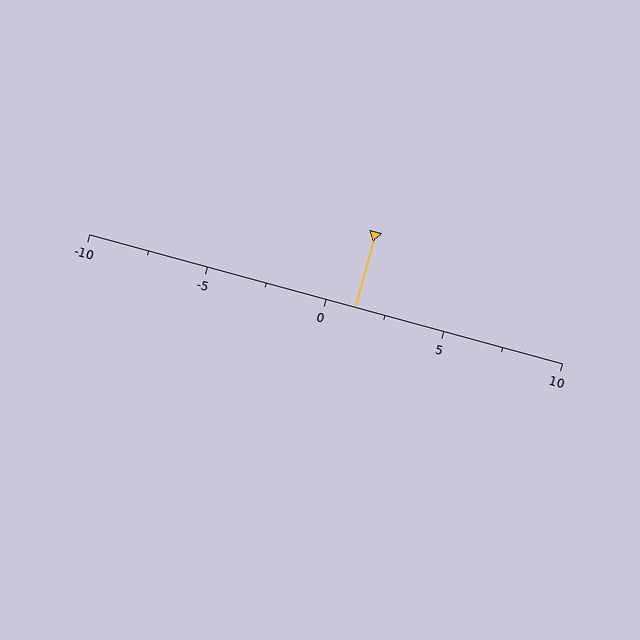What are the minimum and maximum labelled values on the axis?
The axis runs from -10 to 10.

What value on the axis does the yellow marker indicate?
The marker indicates approximately 1.2.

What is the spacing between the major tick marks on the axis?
The major ticks are spaced 5 apart.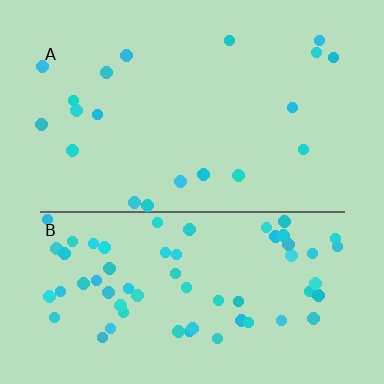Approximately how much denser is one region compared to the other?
Approximately 3.2× — region B over region A.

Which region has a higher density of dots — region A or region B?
B (the bottom).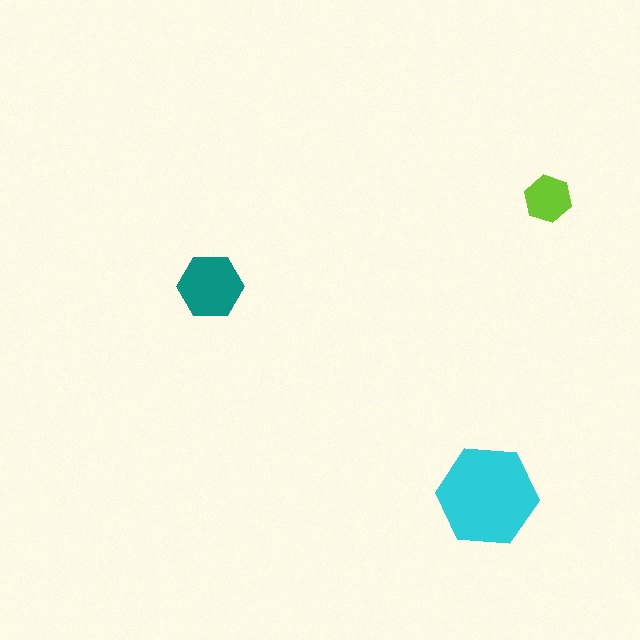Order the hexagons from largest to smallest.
the cyan one, the teal one, the lime one.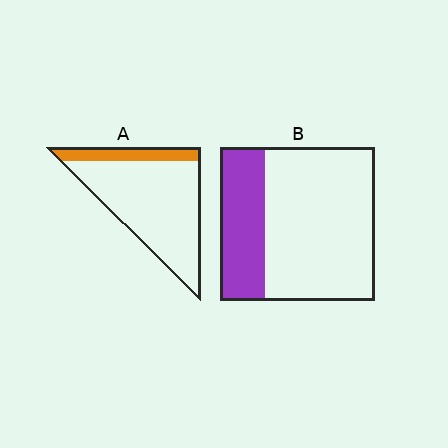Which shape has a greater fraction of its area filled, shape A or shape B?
Shape B.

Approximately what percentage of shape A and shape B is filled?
A is approximately 15% and B is approximately 30%.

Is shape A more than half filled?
No.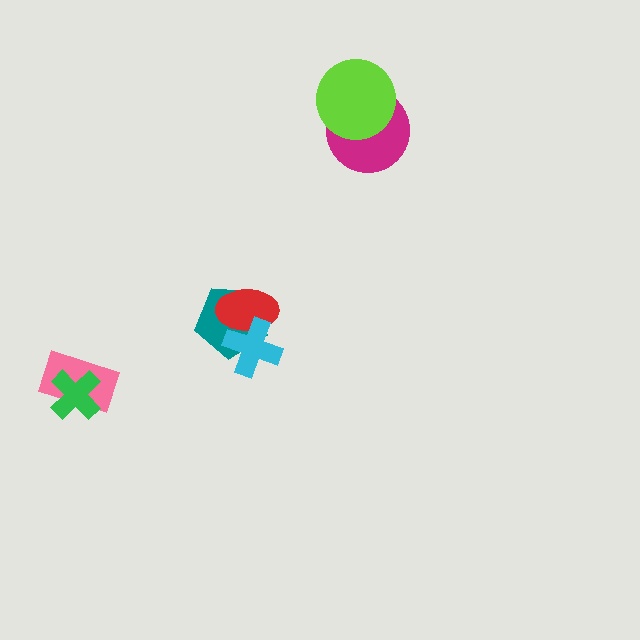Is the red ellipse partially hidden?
Yes, it is partially covered by another shape.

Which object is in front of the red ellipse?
The cyan cross is in front of the red ellipse.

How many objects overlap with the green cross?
1 object overlaps with the green cross.